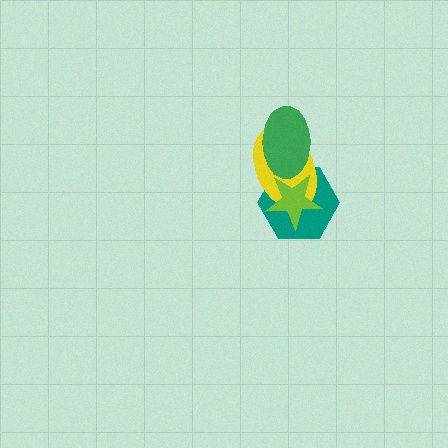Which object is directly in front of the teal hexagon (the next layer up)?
The yellow ellipse is directly in front of the teal hexagon.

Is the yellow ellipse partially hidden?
Yes, it is partially covered by another shape.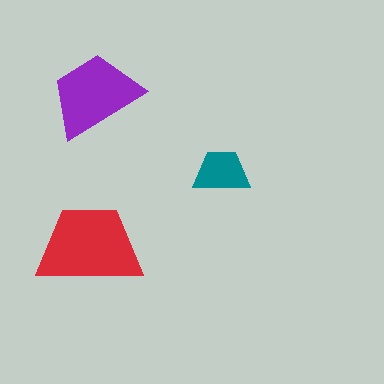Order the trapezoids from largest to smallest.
the red one, the purple one, the teal one.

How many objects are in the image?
There are 3 objects in the image.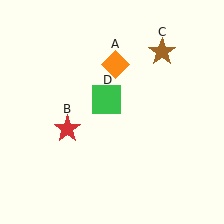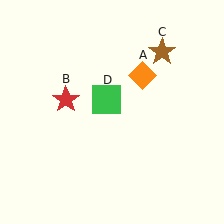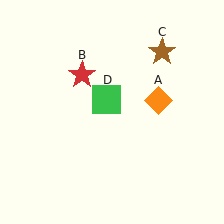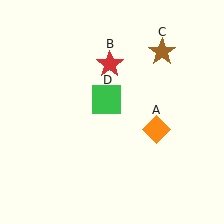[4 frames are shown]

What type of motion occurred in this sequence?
The orange diamond (object A), red star (object B) rotated clockwise around the center of the scene.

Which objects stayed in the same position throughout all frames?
Brown star (object C) and green square (object D) remained stationary.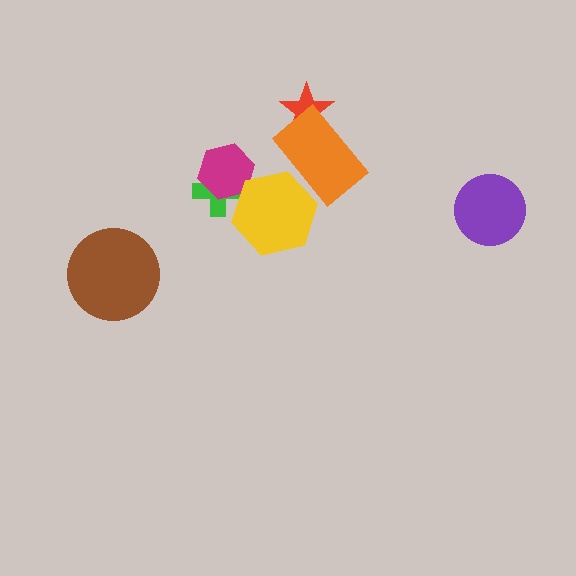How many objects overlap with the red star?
1 object overlaps with the red star.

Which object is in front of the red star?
The orange rectangle is in front of the red star.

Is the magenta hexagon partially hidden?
Yes, it is partially covered by another shape.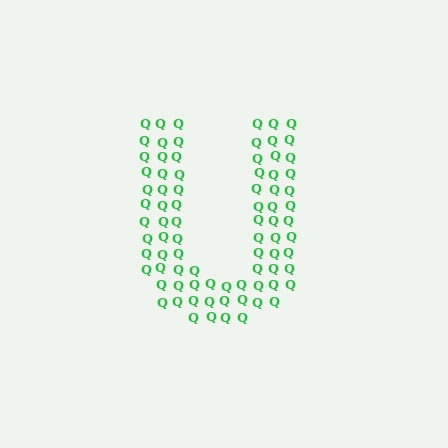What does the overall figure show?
The overall figure shows the letter U.